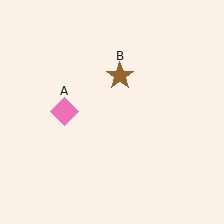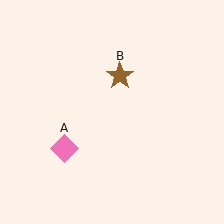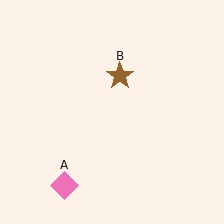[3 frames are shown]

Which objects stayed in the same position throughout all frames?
Brown star (object B) remained stationary.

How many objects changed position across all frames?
1 object changed position: pink diamond (object A).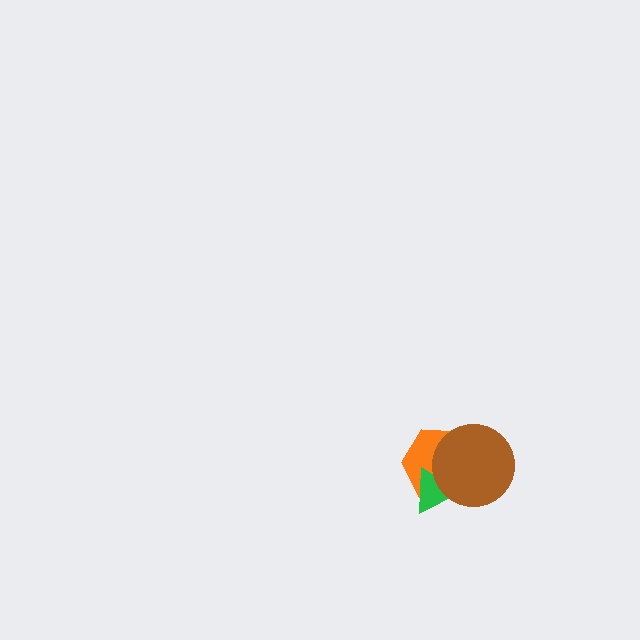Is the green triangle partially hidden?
Yes, it is partially covered by another shape.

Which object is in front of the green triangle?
The brown circle is in front of the green triangle.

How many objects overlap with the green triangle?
2 objects overlap with the green triangle.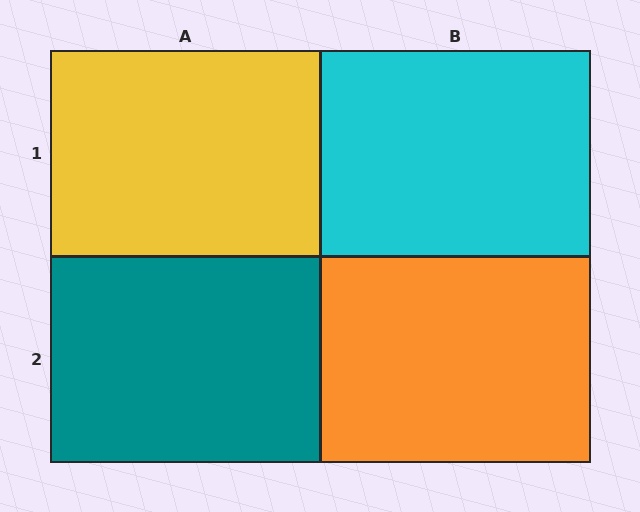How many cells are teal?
1 cell is teal.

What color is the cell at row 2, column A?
Teal.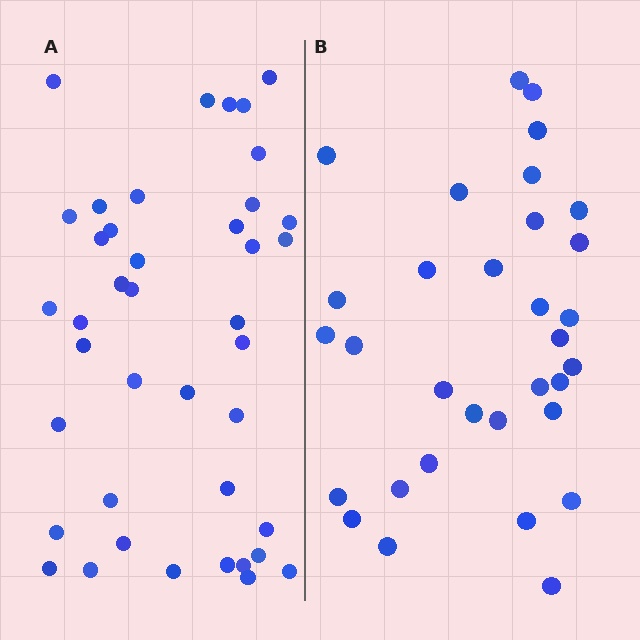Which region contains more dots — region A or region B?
Region A (the left region) has more dots.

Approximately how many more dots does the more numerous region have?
Region A has roughly 8 or so more dots than region B.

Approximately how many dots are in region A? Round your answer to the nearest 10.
About 40 dots. (The exact count is 41, which rounds to 40.)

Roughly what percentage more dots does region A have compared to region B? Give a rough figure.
About 30% more.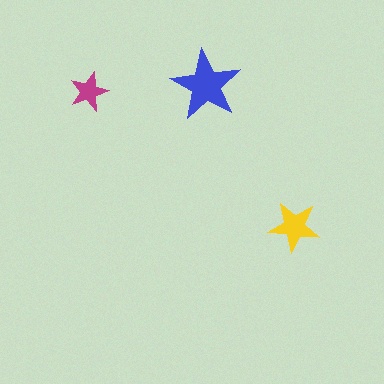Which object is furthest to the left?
The magenta star is leftmost.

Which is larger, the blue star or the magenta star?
The blue one.